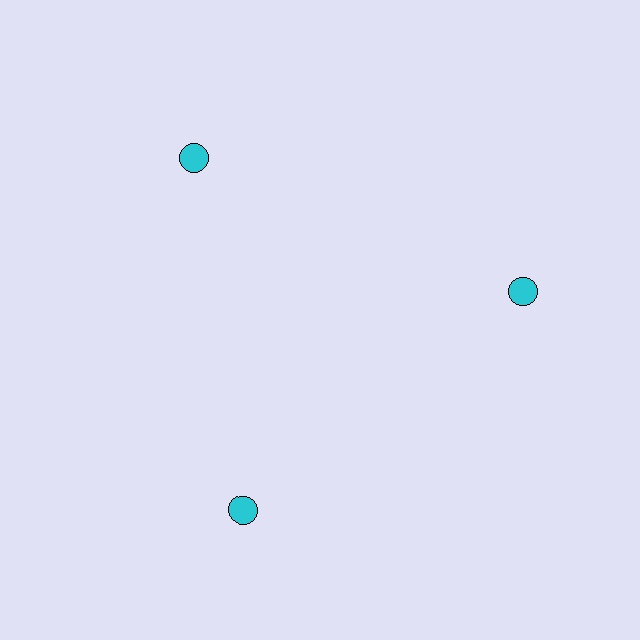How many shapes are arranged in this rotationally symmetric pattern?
There are 3 shapes, arranged in 3 groups of 1.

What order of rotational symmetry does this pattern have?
This pattern has 3-fold rotational symmetry.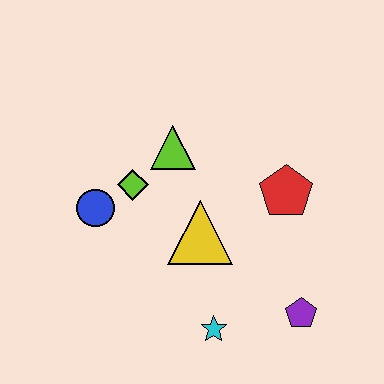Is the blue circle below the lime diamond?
Yes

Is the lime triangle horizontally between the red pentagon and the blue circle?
Yes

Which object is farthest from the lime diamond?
The purple pentagon is farthest from the lime diamond.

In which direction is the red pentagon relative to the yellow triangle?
The red pentagon is to the right of the yellow triangle.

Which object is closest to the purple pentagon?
The cyan star is closest to the purple pentagon.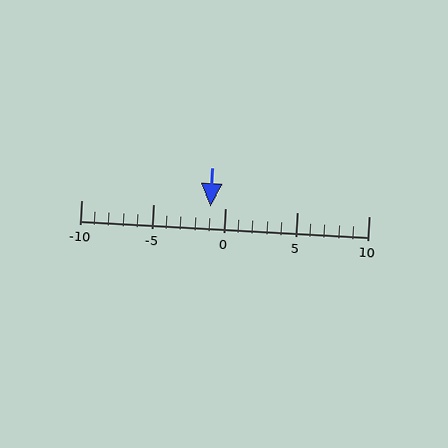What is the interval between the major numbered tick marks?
The major tick marks are spaced 5 units apart.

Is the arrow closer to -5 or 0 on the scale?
The arrow is closer to 0.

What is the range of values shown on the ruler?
The ruler shows values from -10 to 10.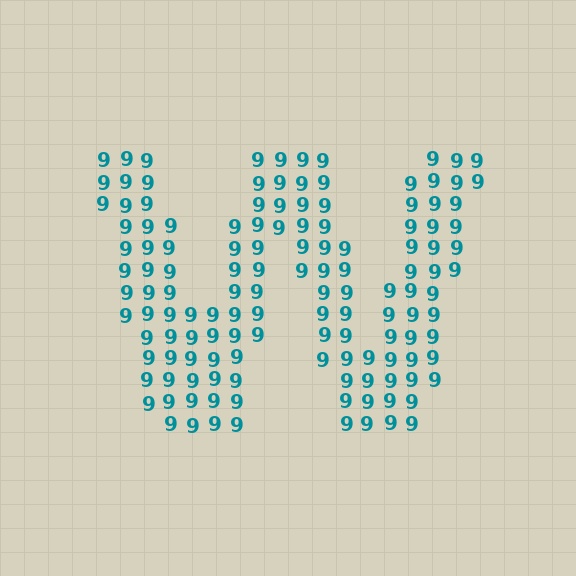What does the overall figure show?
The overall figure shows the letter W.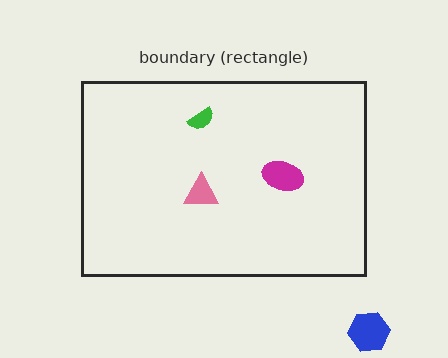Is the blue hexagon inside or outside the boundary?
Outside.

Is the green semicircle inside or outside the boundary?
Inside.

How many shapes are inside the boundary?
3 inside, 1 outside.